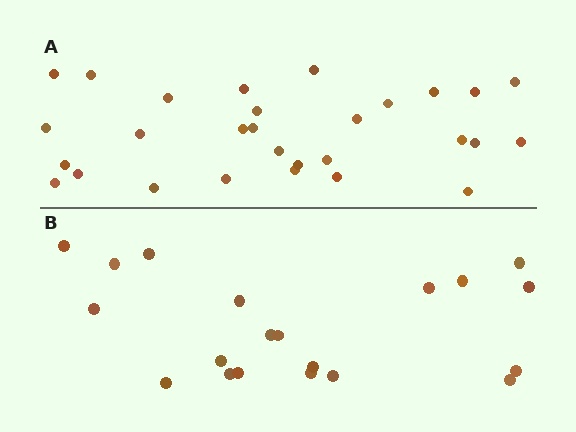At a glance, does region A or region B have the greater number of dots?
Region A (the top region) has more dots.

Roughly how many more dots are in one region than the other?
Region A has roughly 8 or so more dots than region B.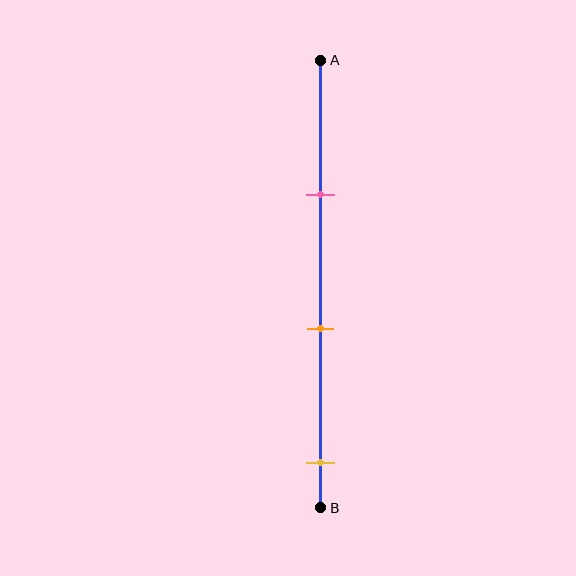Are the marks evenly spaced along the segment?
Yes, the marks are approximately evenly spaced.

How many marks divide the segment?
There are 3 marks dividing the segment.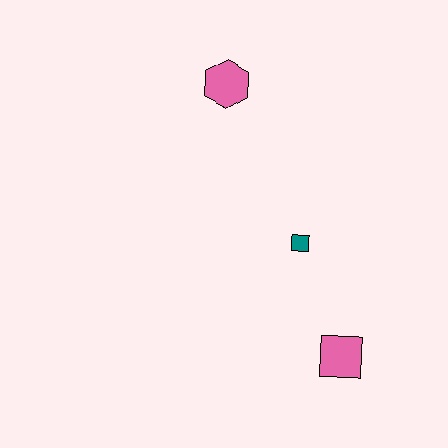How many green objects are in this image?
There are no green objects.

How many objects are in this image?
There are 3 objects.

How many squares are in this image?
There are 2 squares.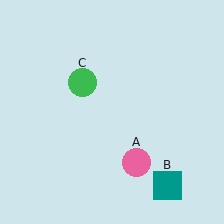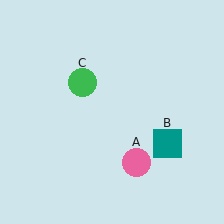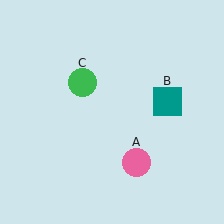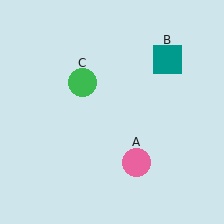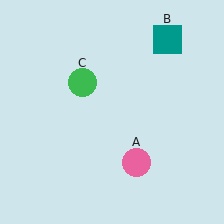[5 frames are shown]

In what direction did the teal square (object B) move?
The teal square (object B) moved up.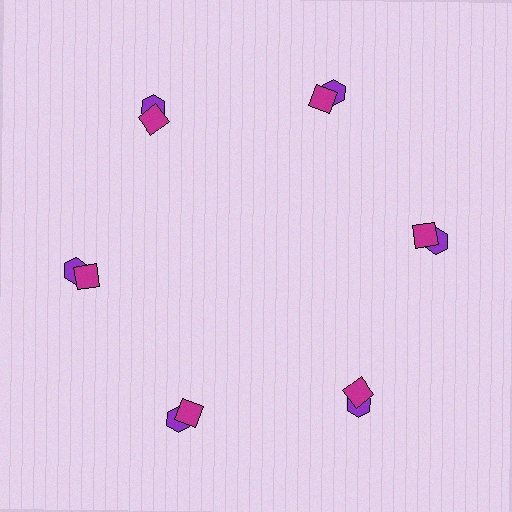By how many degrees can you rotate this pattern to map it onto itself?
The pattern maps onto itself every 60 degrees of rotation.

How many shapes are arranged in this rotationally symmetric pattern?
There are 12 shapes, arranged in 6 groups of 2.